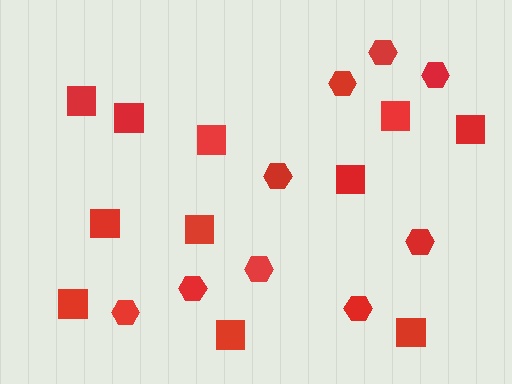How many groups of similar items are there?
There are 2 groups: one group of hexagons (9) and one group of squares (11).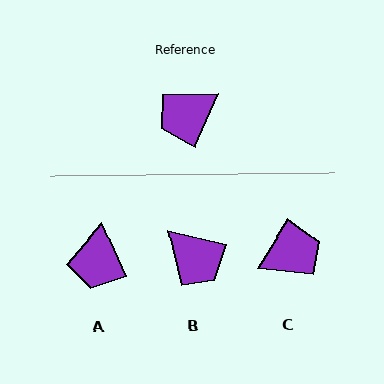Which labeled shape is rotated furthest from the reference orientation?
C, about 173 degrees away.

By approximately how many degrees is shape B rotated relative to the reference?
Approximately 101 degrees counter-clockwise.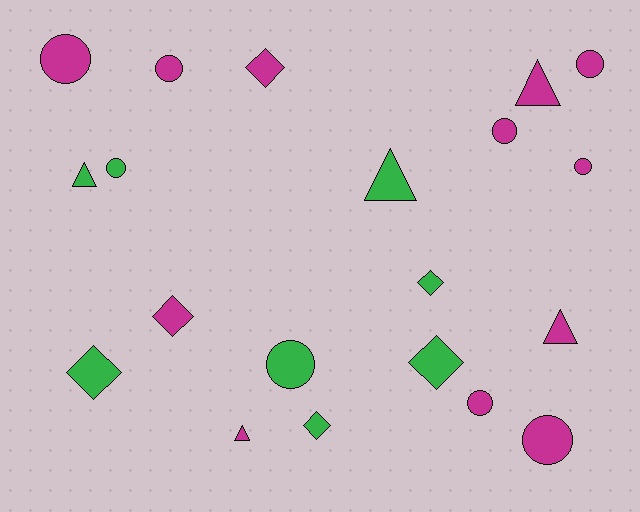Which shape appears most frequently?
Circle, with 9 objects.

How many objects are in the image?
There are 20 objects.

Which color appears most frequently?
Magenta, with 12 objects.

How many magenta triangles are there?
There are 3 magenta triangles.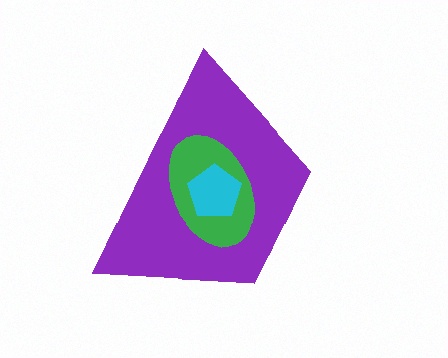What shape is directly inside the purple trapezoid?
The green ellipse.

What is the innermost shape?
The cyan pentagon.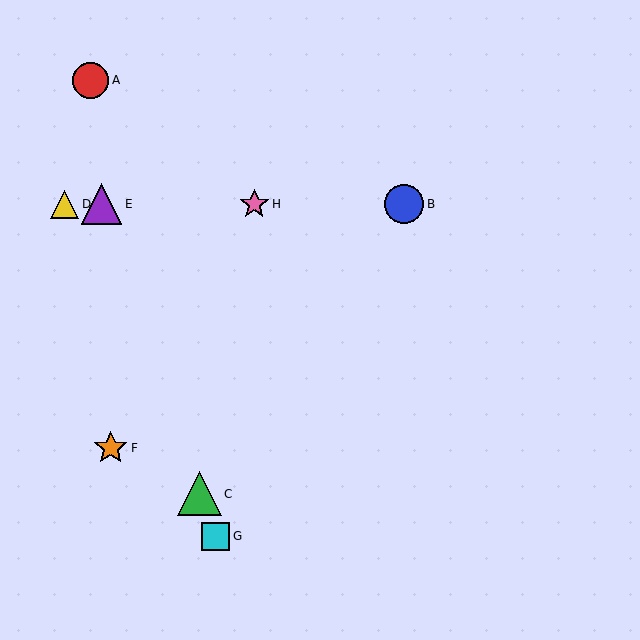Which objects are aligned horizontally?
Objects B, D, E, H are aligned horizontally.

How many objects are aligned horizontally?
4 objects (B, D, E, H) are aligned horizontally.